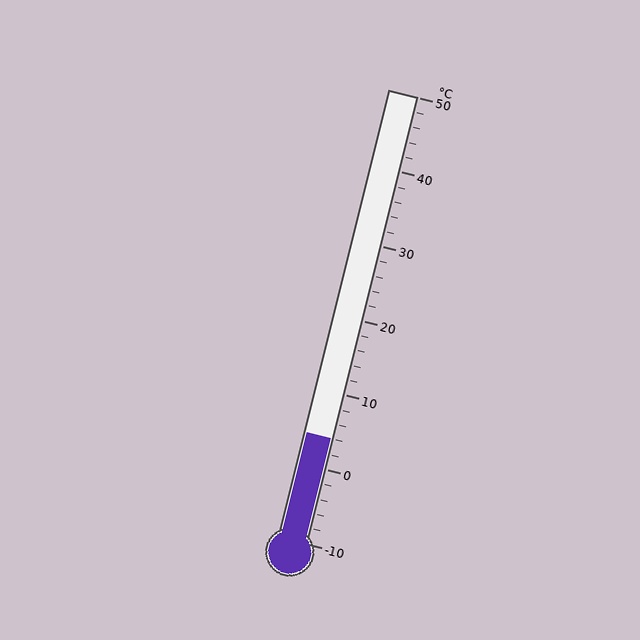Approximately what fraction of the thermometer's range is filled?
The thermometer is filled to approximately 25% of its range.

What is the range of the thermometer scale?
The thermometer scale ranges from -10°C to 50°C.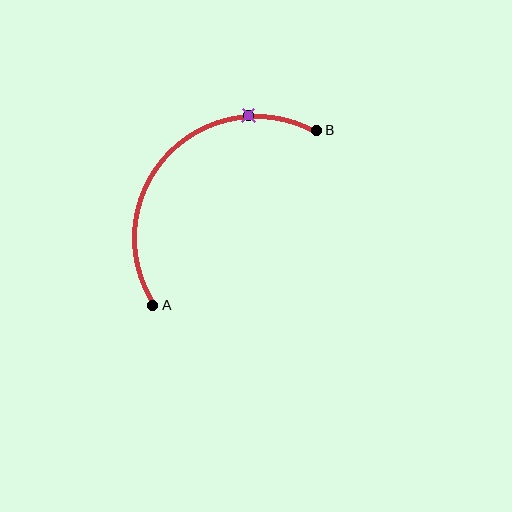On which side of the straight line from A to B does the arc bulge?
The arc bulges above and to the left of the straight line connecting A and B.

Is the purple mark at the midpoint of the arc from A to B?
No. The purple mark lies on the arc but is closer to endpoint B. The arc midpoint would be at the point on the curve equidistant along the arc from both A and B.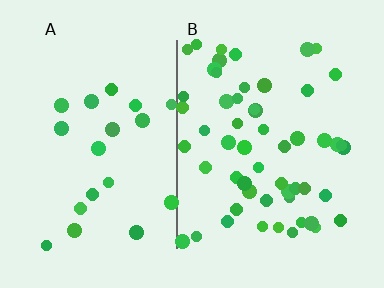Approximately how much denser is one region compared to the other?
Approximately 2.7× — region B over region A.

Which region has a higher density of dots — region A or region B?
B (the right).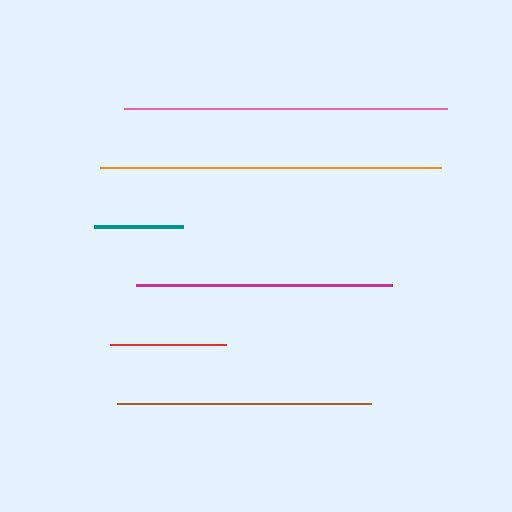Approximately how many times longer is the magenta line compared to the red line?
The magenta line is approximately 2.2 times the length of the red line.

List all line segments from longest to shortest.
From longest to shortest: orange, pink, magenta, brown, red, teal.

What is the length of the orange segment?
The orange segment is approximately 340 pixels long.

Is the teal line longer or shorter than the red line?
The red line is longer than the teal line.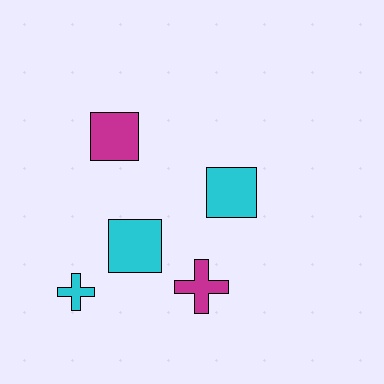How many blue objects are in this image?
There are no blue objects.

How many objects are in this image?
There are 5 objects.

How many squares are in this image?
There are 3 squares.